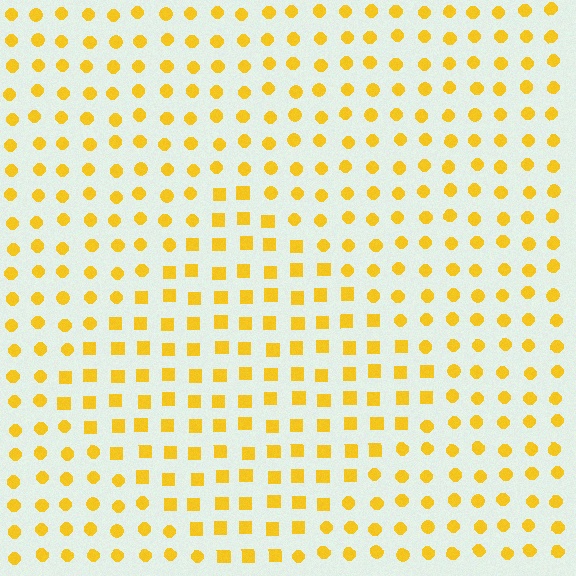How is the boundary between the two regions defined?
The boundary is defined by a change in element shape: squares inside vs. circles outside. All elements share the same color and spacing.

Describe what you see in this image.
The image is filled with small yellow elements arranged in a uniform grid. A diamond-shaped region contains squares, while the surrounding area contains circles. The boundary is defined purely by the change in element shape.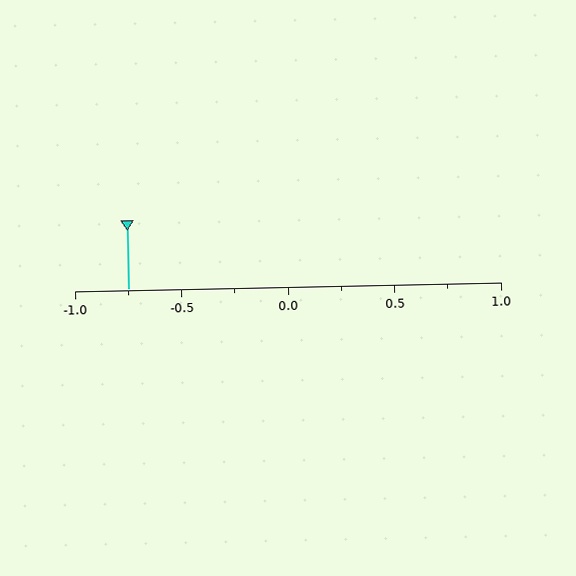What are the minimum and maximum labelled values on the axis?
The axis runs from -1.0 to 1.0.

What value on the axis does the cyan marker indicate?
The marker indicates approximately -0.75.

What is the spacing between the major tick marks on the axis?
The major ticks are spaced 0.5 apart.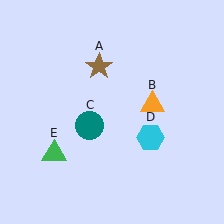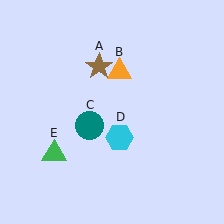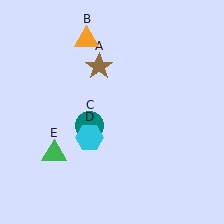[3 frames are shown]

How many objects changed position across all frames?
2 objects changed position: orange triangle (object B), cyan hexagon (object D).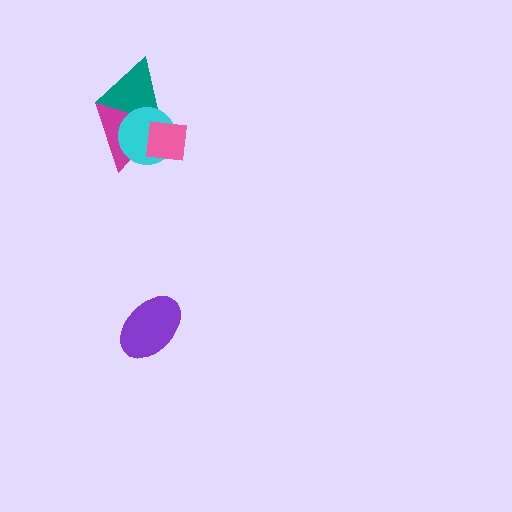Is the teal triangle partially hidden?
Yes, it is partially covered by another shape.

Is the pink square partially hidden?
No, no other shape covers it.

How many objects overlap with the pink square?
3 objects overlap with the pink square.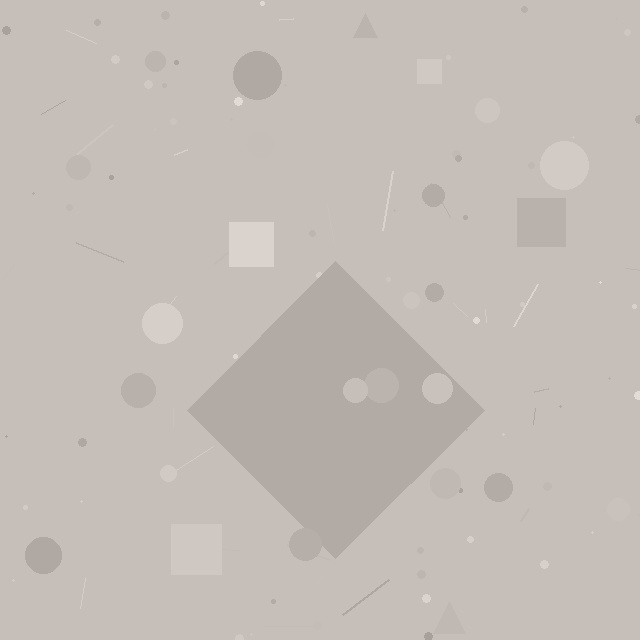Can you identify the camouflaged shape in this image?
The camouflaged shape is a diamond.